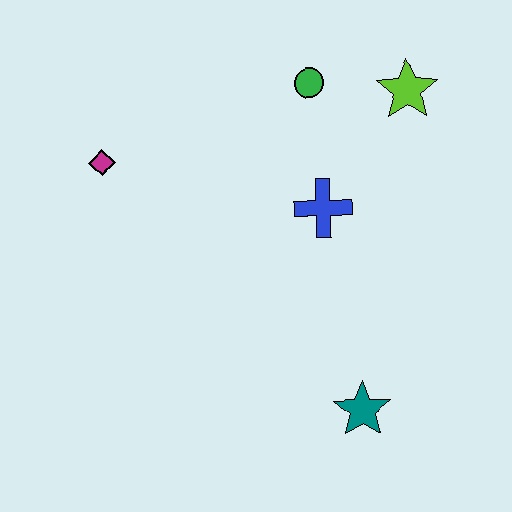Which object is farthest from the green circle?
The teal star is farthest from the green circle.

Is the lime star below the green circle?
Yes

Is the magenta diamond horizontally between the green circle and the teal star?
No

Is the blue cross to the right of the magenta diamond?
Yes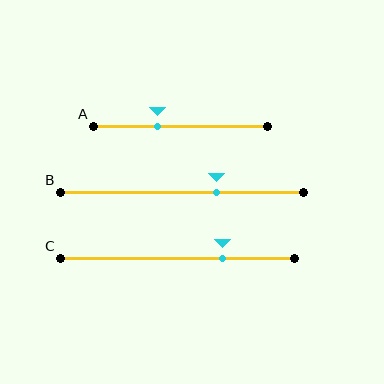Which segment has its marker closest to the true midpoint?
Segment A has its marker closest to the true midpoint.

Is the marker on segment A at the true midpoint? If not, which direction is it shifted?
No, the marker on segment A is shifted to the left by about 13% of the segment length.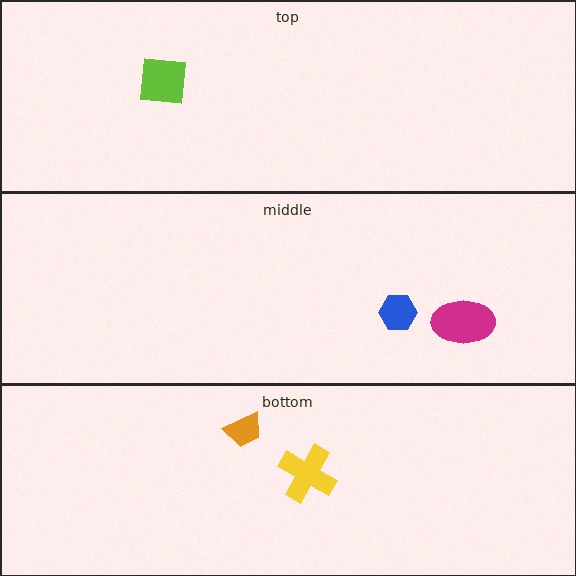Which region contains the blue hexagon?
The middle region.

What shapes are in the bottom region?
The orange trapezoid, the yellow cross.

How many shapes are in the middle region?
2.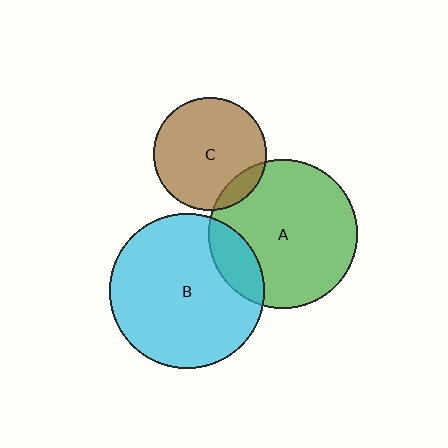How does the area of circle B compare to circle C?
Approximately 1.9 times.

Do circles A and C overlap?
Yes.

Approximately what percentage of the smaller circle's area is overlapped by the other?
Approximately 10%.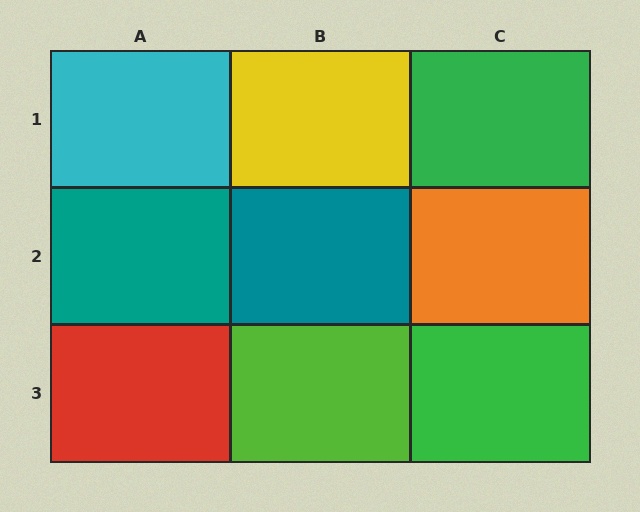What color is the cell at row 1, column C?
Green.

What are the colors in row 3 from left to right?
Red, lime, green.